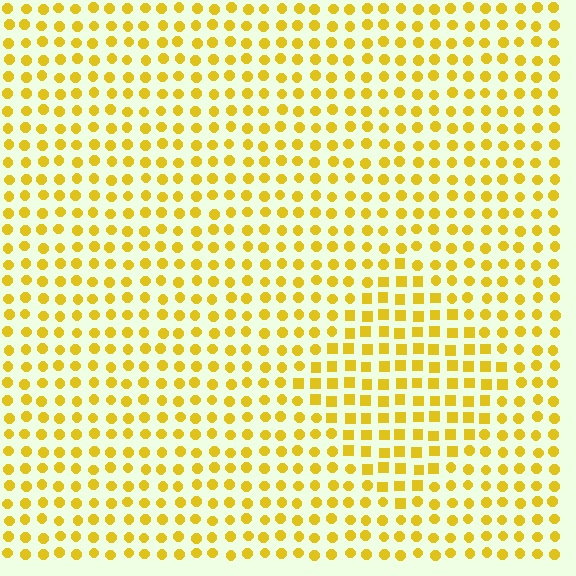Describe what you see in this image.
The image is filled with small yellow elements arranged in a uniform grid. A diamond-shaped region contains squares, while the surrounding area contains circles. The boundary is defined purely by the change in element shape.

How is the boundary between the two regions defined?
The boundary is defined by a change in element shape: squares inside vs. circles outside. All elements share the same color and spacing.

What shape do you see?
I see a diamond.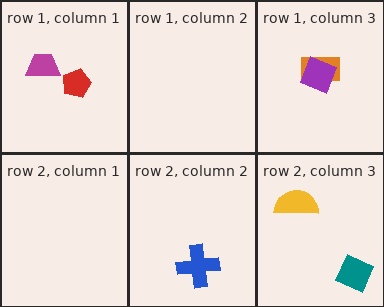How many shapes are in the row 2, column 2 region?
1.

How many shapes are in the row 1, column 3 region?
2.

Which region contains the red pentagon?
The row 1, column 1 region.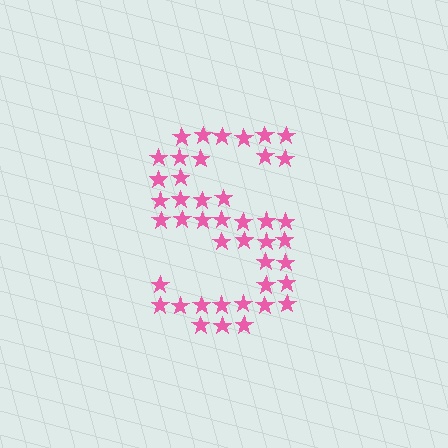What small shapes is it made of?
It is made of small stars.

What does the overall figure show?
The overall figure shows the letter S.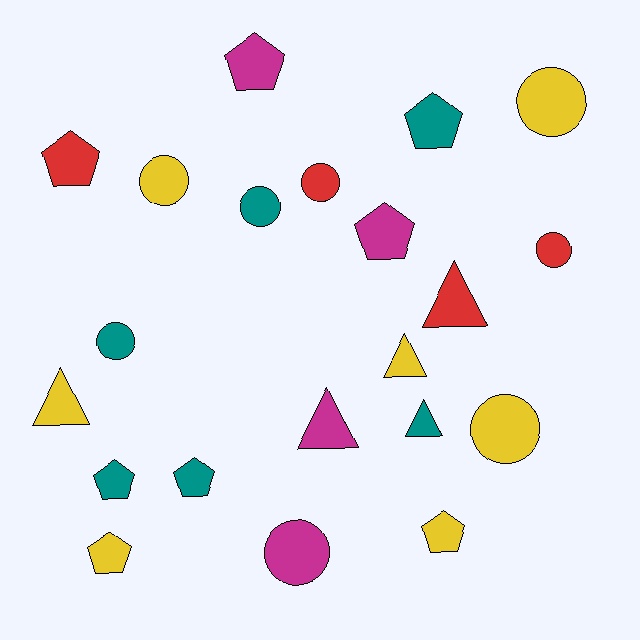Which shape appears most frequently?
Pentagon, with 8 objects.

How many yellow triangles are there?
There are 2 yellow triangles.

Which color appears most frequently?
Yellow, with 7 objects.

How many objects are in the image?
There are 21 objects.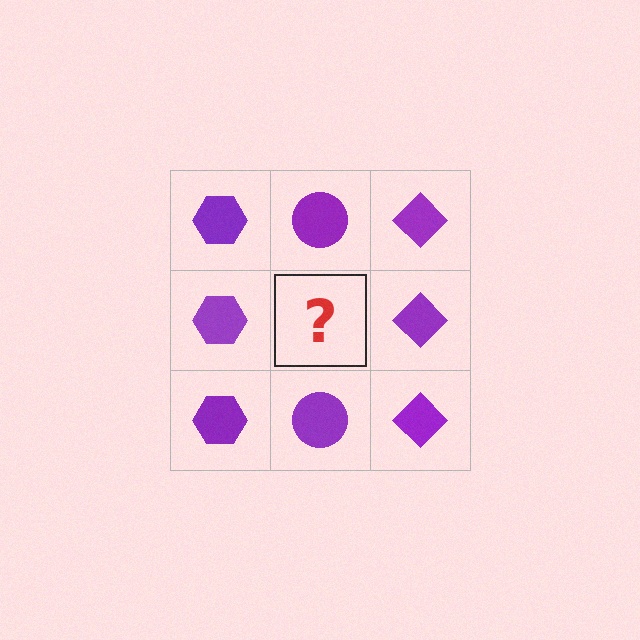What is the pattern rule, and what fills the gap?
The rule is that each column has a consistent shape. The gap should be filled with a purple circle.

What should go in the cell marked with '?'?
The missing cell should contain a purple circle.